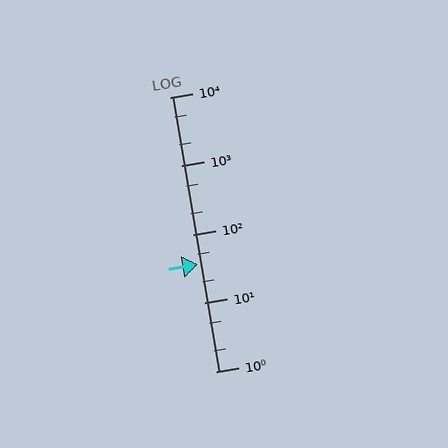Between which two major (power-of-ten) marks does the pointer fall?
The pointer is between 10 and 100.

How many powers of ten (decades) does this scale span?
The scale spans 4 decades, from 1 to 10000.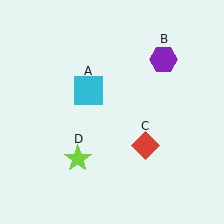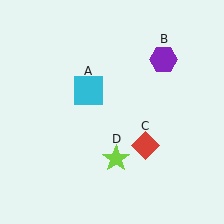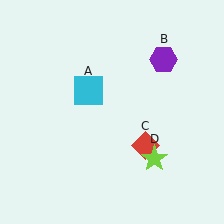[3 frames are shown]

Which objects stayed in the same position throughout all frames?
Cyan square (object A) and purple hexagon (object B) and red diamond (object C) remained stationary.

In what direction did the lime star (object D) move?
The lime star (object D) moved right.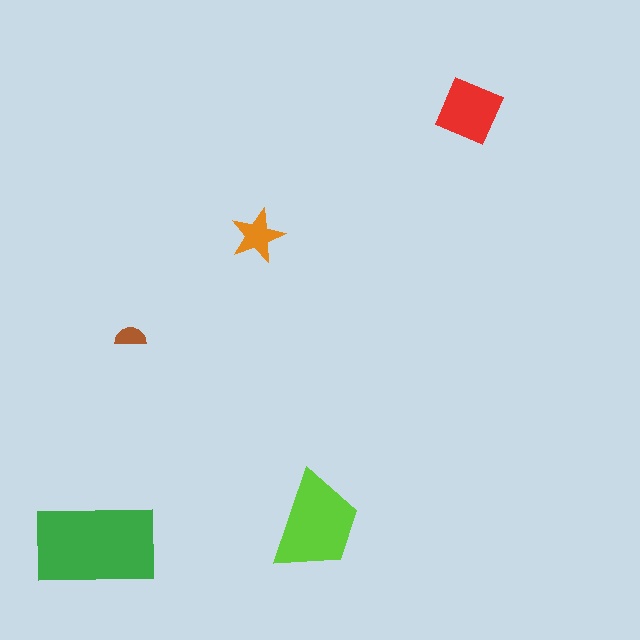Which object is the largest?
The green rectangle.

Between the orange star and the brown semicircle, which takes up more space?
The orange star.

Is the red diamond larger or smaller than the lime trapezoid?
Smaller.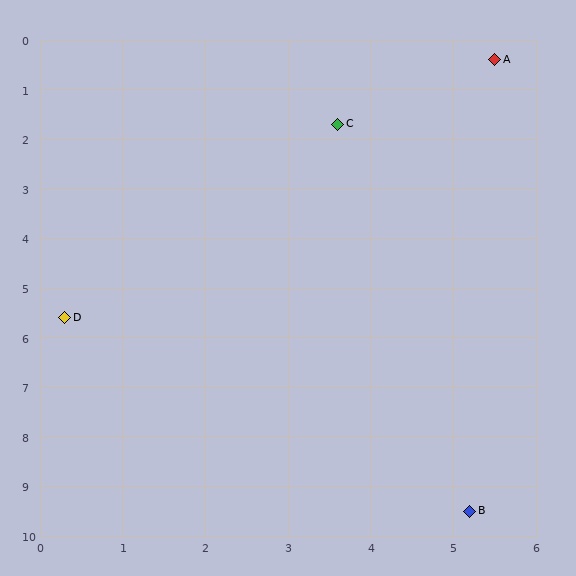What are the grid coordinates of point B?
Point B is at approximately (5.2, 9.5).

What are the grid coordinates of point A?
Point A is at approximately (5.5, 0.4).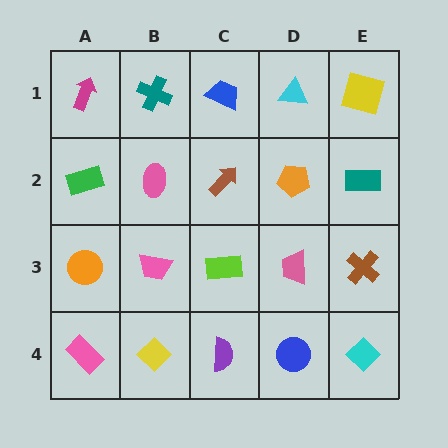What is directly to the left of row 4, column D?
A purple semicircle.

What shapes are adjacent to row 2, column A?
A magenta arrow (row 1, column A), an orange circle (row 3, column A), a pink ellipse (row 2, column B).